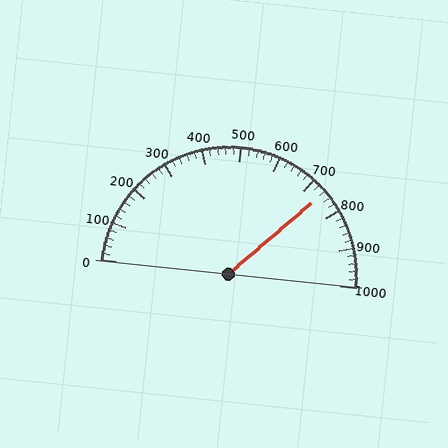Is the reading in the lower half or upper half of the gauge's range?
The reading is in the upper half of the range (0 to 1000).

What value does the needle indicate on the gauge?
The needle indicates approximately 740.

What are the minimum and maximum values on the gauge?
The gauge ranges from 0 to 1000.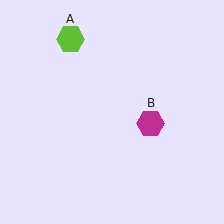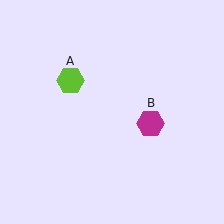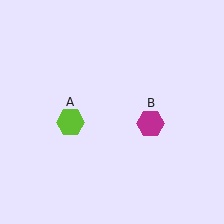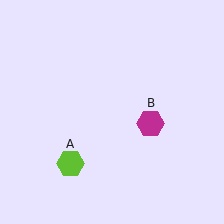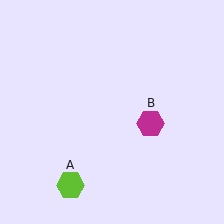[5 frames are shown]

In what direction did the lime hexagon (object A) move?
The lime hexagon (object A) moved down.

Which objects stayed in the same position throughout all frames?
Magenta hexagon (object B) remained stationary.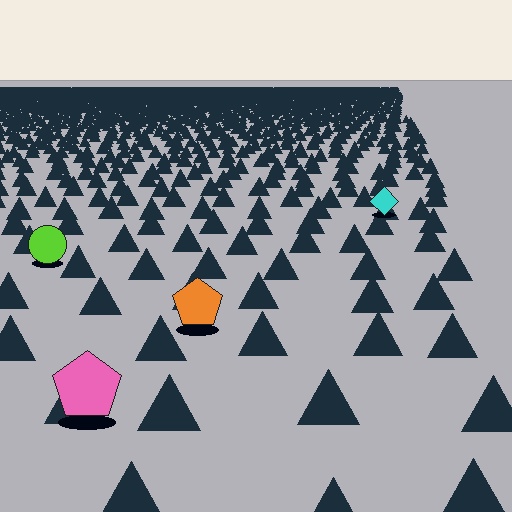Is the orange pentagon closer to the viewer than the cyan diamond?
Yes. The orange pentagon is closer — you can tell from the texture gradient: the ground texture is coarser near it.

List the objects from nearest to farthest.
From nearest to farthest: the pink pentagon, the orange pentagon, the lime circle, the cyan diamond.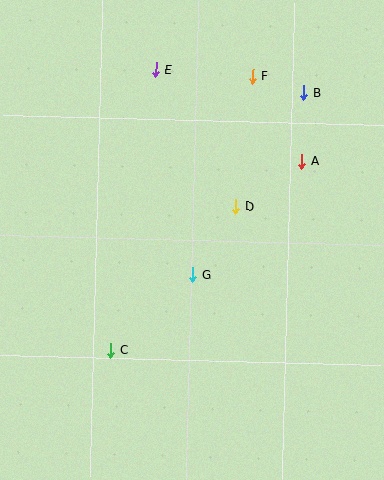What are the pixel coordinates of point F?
Point F is at (253, 76).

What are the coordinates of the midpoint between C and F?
The midpoint between C and F is at (182, 213).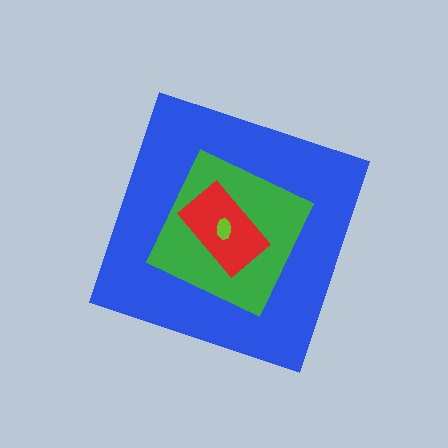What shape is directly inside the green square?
The red rectangle.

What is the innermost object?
The lime ellipse.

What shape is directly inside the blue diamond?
The green square.